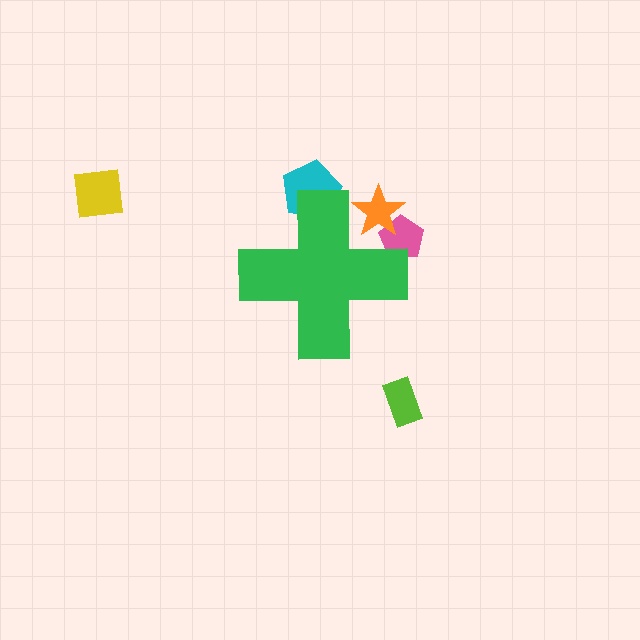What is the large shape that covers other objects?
A green cross.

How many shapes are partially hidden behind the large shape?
3 shapes are partially hidden.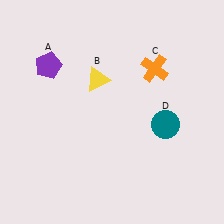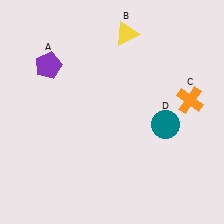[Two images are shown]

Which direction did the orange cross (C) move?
The orange cross (C) moved right.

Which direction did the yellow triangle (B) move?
The yellow triangle (B) moved up.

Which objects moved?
The objects that moved are: the yellow triangle (B), the orange cross (C).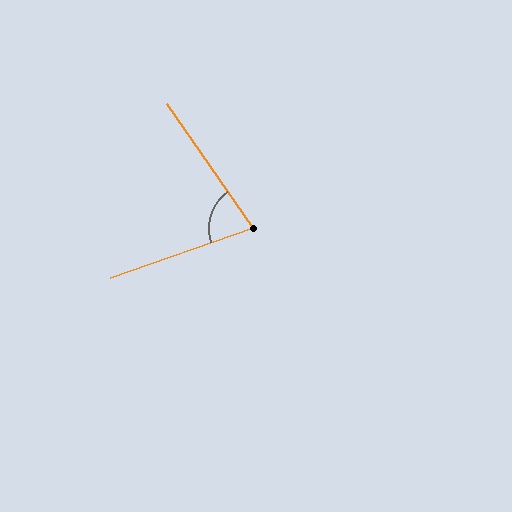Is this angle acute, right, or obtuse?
It is acute.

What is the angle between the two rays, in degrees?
Approximately 74 degrees.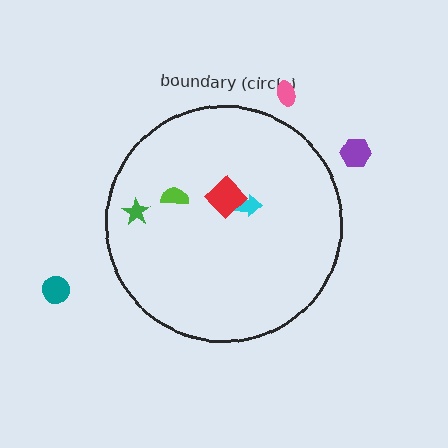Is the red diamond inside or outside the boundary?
Inside.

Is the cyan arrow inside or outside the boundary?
Inside.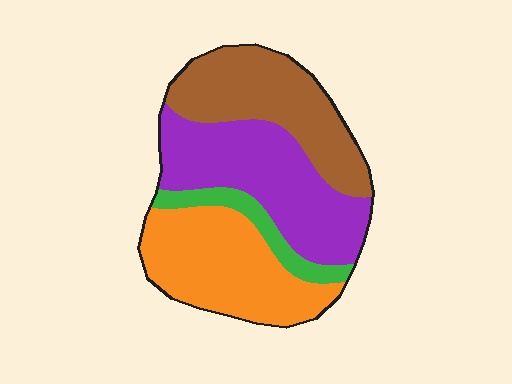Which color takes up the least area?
Green, at roughly 10%.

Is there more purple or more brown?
Purple.